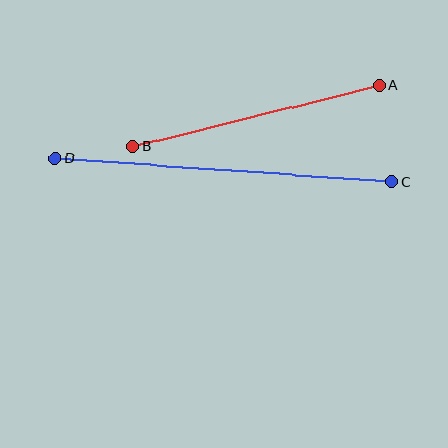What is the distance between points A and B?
The distance is approximately 254 pixels.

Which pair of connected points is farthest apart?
Points C and D are farthest apart.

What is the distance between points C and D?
The distance is approximately 338 pixels.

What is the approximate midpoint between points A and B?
The midpoint is at approximately (256, 116) pixels.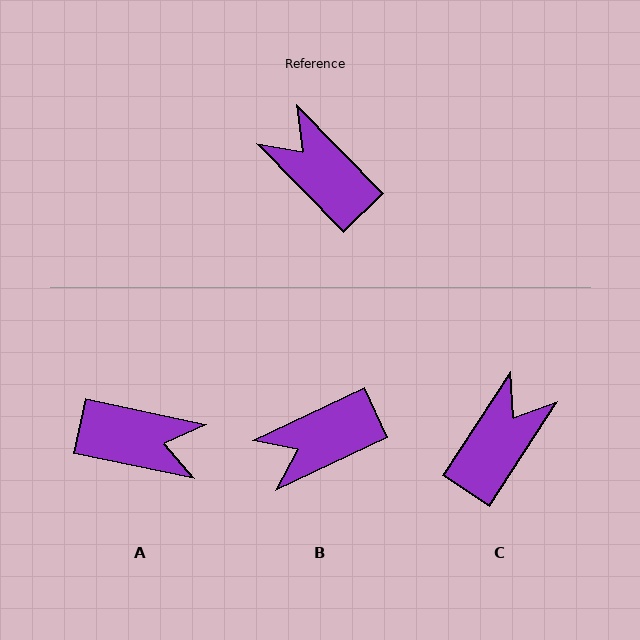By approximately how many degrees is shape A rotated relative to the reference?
Approximately 146 degrees clockwise.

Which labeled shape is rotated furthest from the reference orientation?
A, about 146 degrees away.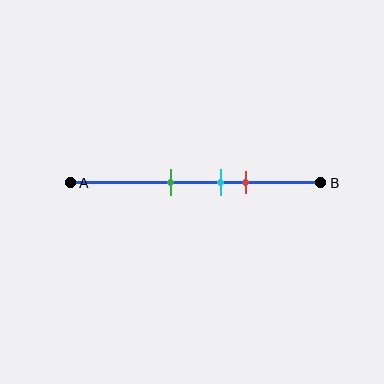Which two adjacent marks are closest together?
The cyan and red marks are the closest adjacent pair.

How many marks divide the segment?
There are 3 marks dividing the segment.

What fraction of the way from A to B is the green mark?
The green mark is approximately 40% (0.4) of the way from A to B.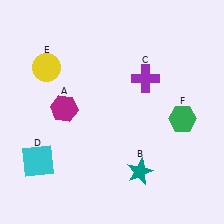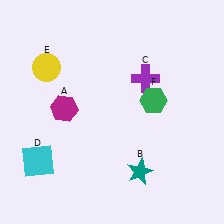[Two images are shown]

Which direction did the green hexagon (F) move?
The green hexagon (F) moved left.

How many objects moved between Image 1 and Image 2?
1 object moved between the two images.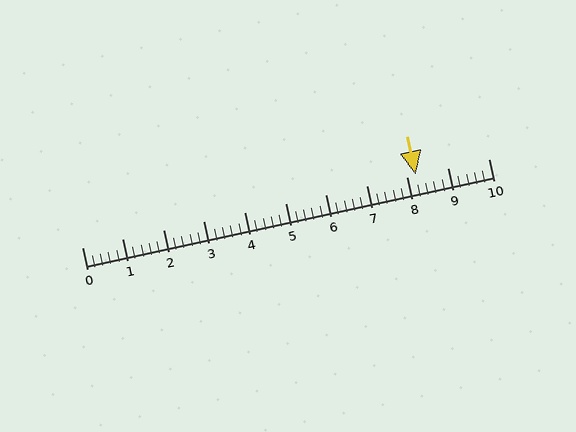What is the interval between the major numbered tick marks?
The major tick marks are spaced 1 units apart.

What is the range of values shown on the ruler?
The ruler shows values from 0 to 10.